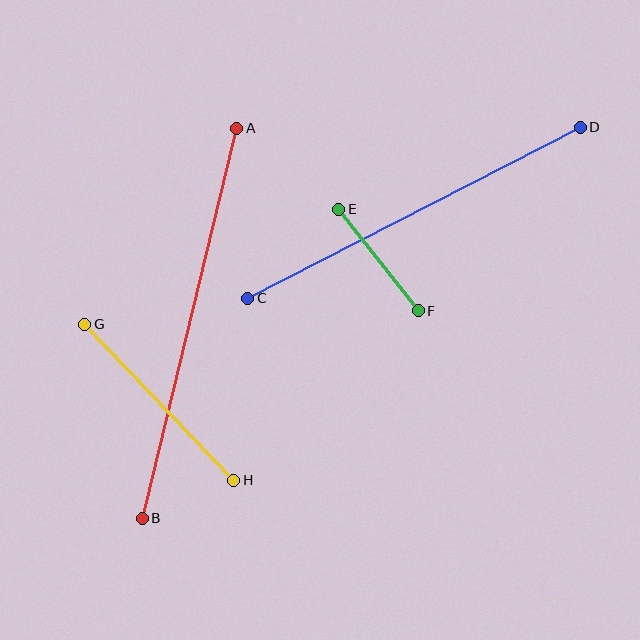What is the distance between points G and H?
The distance is approximately 216 pixels.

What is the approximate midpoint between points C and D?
The midpoint is at approximately (414, 213) pixels.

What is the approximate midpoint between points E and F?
The midpoint is at approximately (379, 260) pixels.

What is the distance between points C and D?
The distance is approximately 374 pixels.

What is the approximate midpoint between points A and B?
The midpoint is at approximately (189, 323) pixels.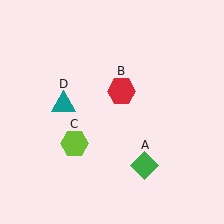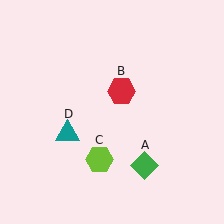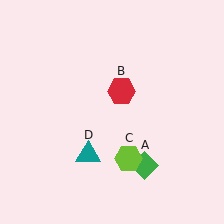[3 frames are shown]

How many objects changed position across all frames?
2 objects changed position: lime hexagon (object C), teal triangle (object D).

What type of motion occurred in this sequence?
The lime hexagon (object C), teal triangle (object D) rotated counterclockwise around the center of the scene.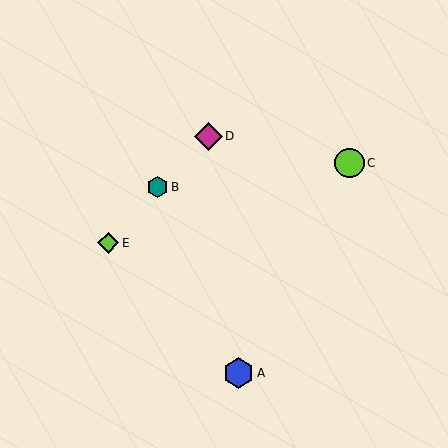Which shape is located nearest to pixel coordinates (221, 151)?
The magenta diamond (labeled D) at (208, 136) is nearest to that location.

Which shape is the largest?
The blue hexagon (labeled A) is the largest.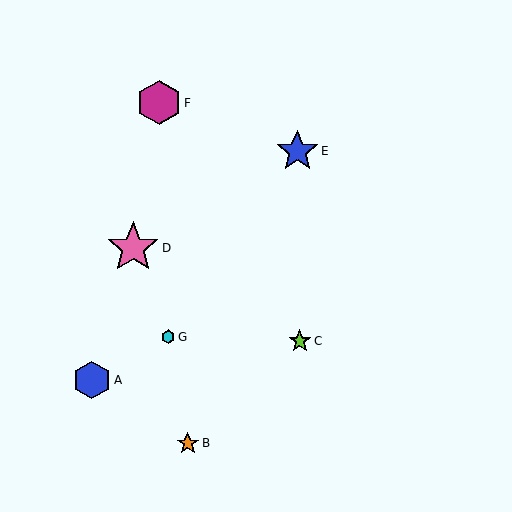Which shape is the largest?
The pink star (labeled D) is the largest.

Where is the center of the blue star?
The center of the blue star is at (297, 151).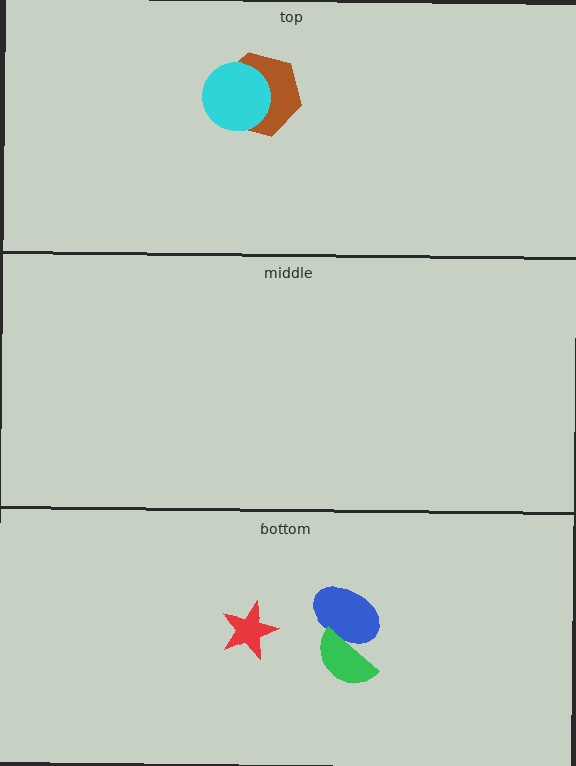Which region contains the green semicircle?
The bottom region.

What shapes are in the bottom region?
The blue ellipse, the green semicircle, the red star.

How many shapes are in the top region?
2.